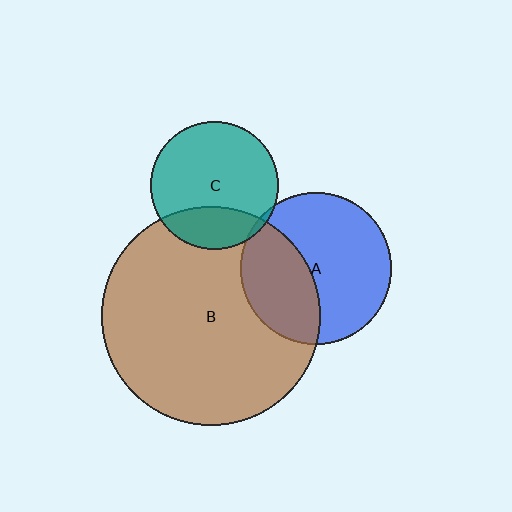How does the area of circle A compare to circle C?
Approximately 1.4 times.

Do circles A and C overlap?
Yes.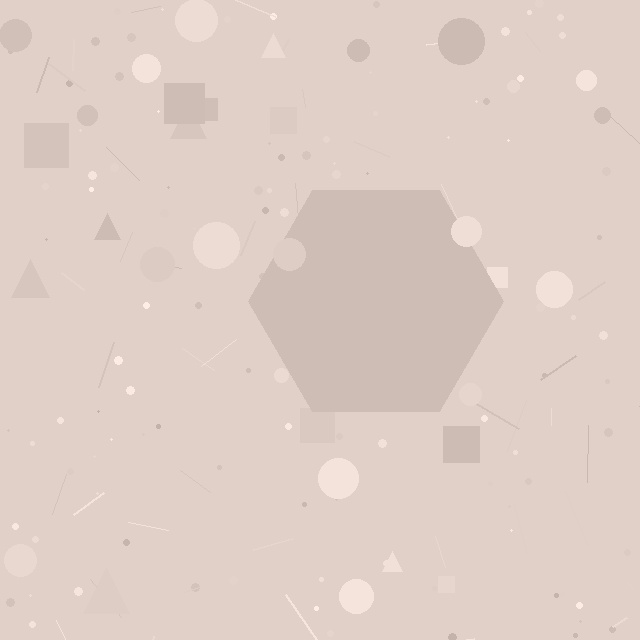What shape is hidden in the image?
A hexagon is hidden in the image.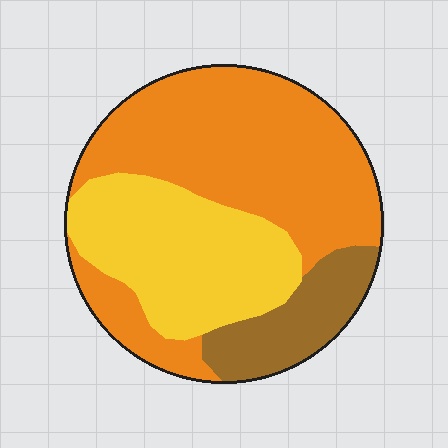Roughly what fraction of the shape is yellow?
Yellow takes up between a sixth and a third of the shape.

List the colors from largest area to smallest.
From largest to smallest: orange, yellow, brown.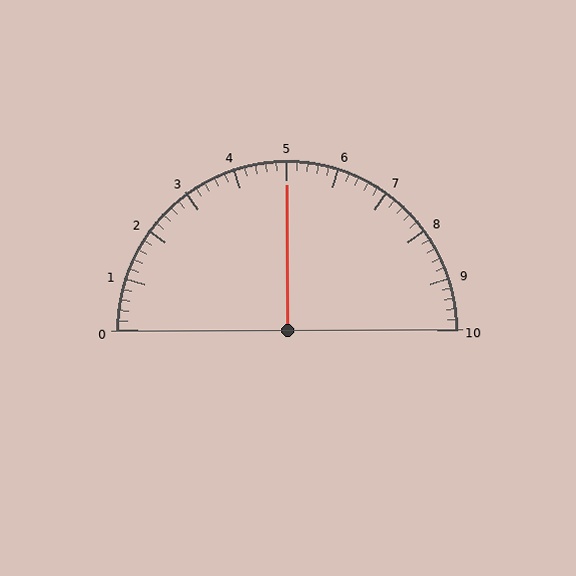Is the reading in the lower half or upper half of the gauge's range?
The reading is in the upper half of the range (0 to 10).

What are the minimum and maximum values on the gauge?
The gauge ranges from 0 to 10.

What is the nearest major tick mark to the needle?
The nearest major tick mark is 5.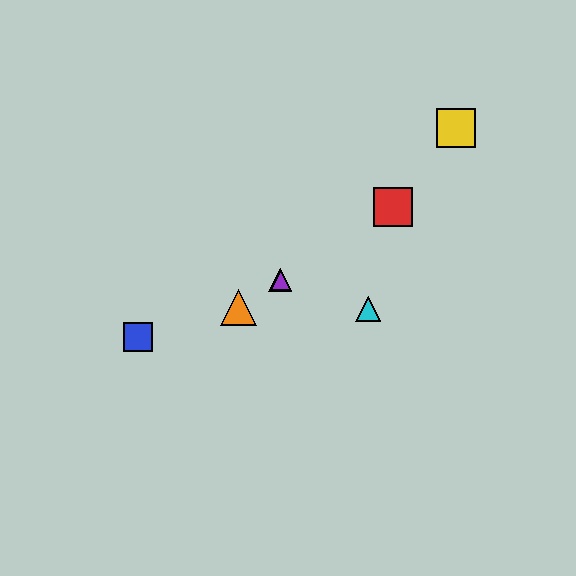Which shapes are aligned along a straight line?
The red square, the green triangle, the purple triangle, the orange triangle are aligned along a straight line.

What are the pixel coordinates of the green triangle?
The green triangle is at (280, 280).